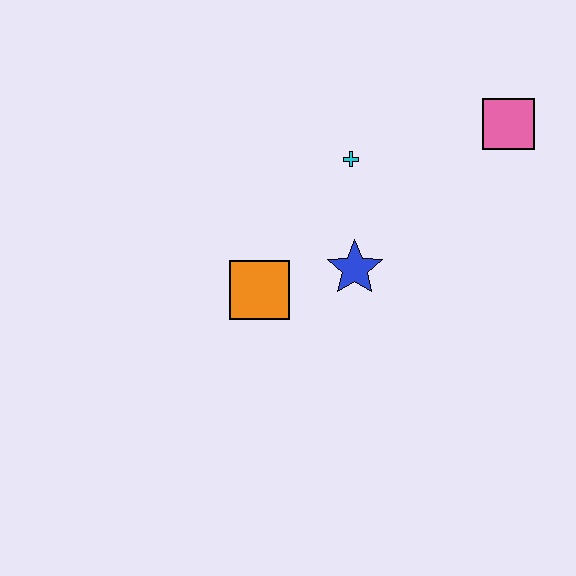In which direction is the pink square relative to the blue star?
The pink square is to the right of the blue star.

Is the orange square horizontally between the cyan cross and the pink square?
No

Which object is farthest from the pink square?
The orange square is farthest from the pink square.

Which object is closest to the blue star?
The orange square is closest to the blue star.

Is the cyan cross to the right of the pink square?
No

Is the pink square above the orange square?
Yes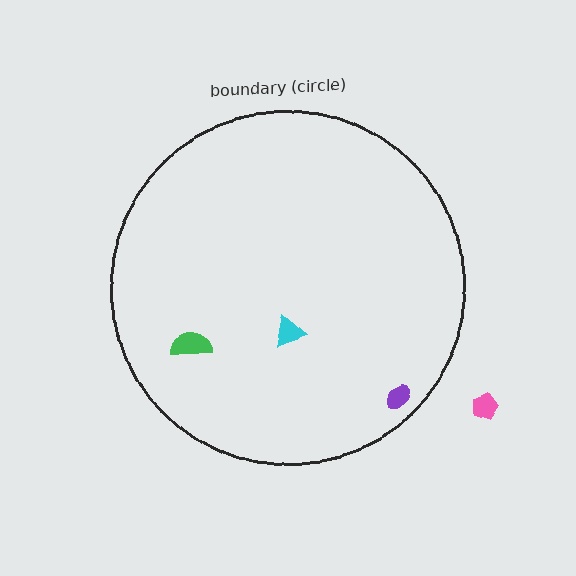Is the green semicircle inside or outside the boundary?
Inside.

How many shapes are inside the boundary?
3 inside, 1 outside.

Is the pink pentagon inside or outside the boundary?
Outside.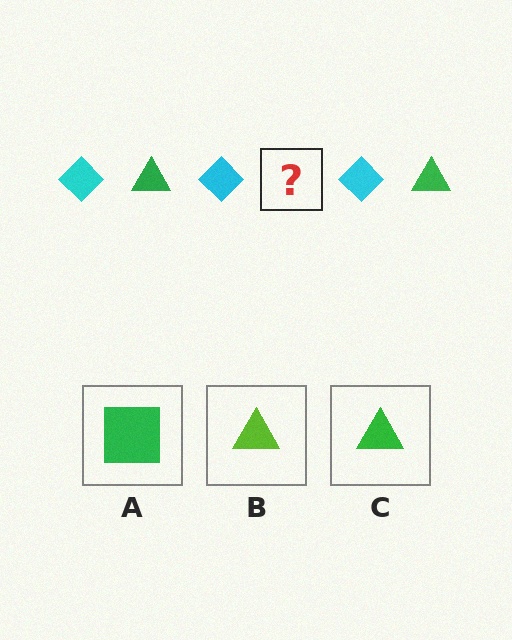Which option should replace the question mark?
Option C.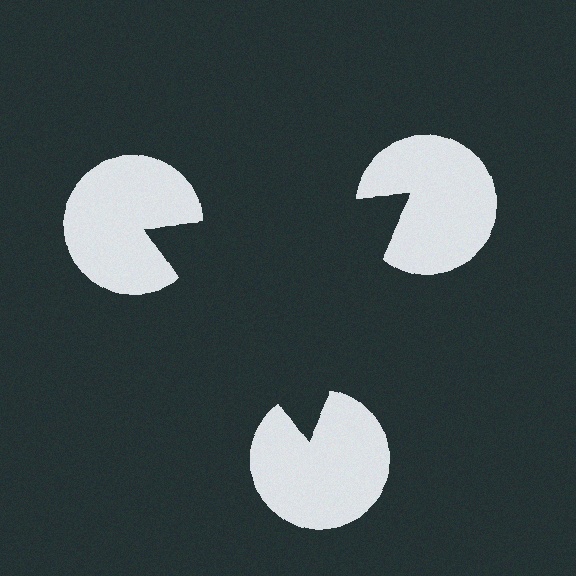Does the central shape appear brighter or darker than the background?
It typically appears slightly darker than the background, even though no actual brightness change is drawn.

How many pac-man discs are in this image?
There are 3 — one at each vertex of the illusory triangle.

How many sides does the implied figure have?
3 sides.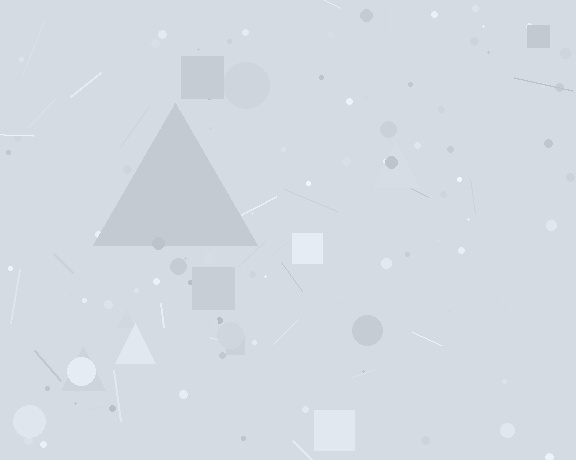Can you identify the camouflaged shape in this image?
The camouflaged shape is a triangle.